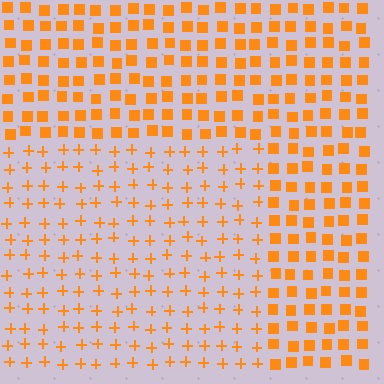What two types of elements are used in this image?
The image uses plus signs inside the rectangle region and squares outside it.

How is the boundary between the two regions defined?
The boundary is defined by a change in element shape: plus signs inside vs. squares outside. All elements share the same color and spacing.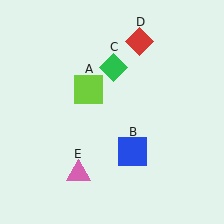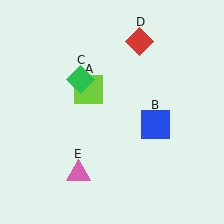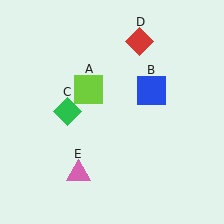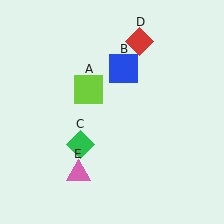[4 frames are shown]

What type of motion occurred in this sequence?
The blue square (object B), green diamond (object C) rotated counterclockwise around the center of the scene.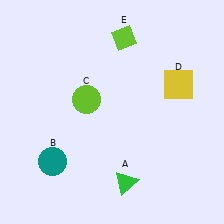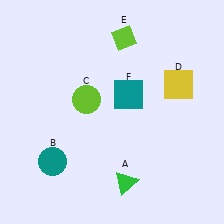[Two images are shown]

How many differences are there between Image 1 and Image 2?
There is 1 difference between the two images.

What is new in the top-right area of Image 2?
A teal square (F) was added in the top-right area of Image 2.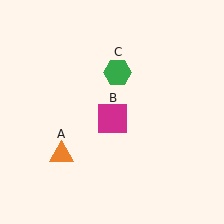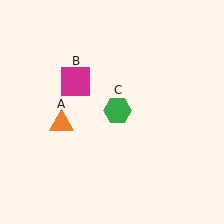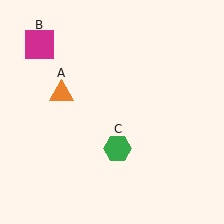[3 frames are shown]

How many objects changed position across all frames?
3 objects changed position: orange triangle (object A), magenta square (object B), green hexagon (object C).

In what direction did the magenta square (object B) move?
The magenta square (object B) moved up and to the left.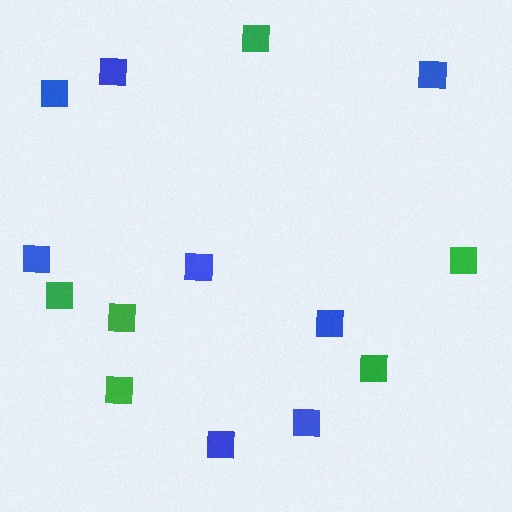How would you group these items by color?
There are 2 groups: one group of blue squares (8) and one group of green squares (6).